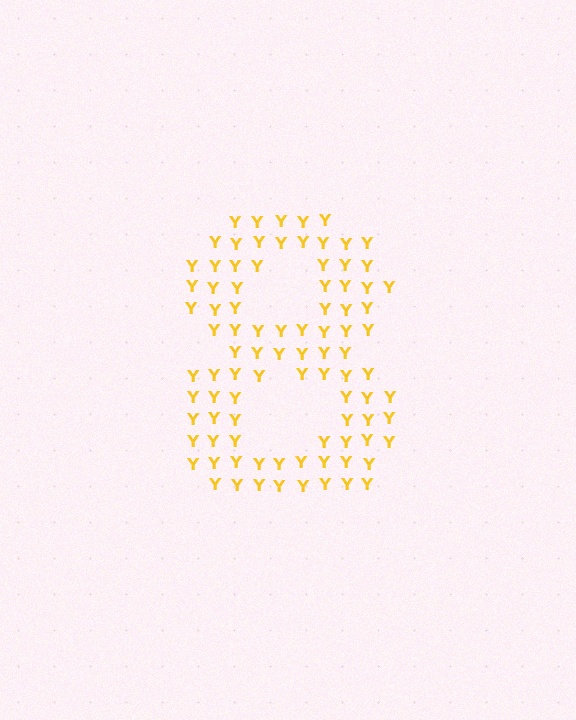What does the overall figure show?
The overall figure shows the digit 8.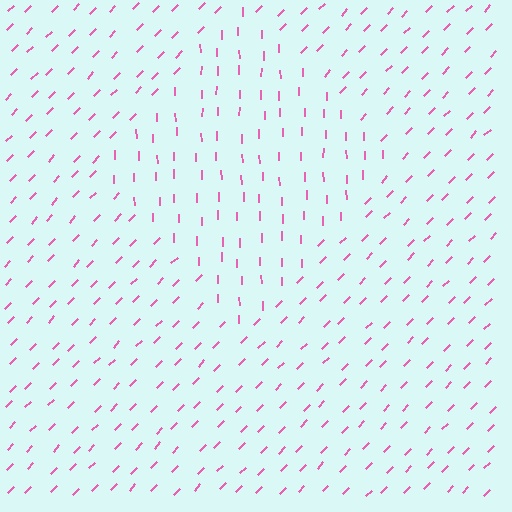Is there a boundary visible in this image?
Yes, there is a texture boundary formed by a change in line orientation.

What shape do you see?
I see a diamond.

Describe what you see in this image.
The image is filled with small pink line segments. A diamond region in the image has lines oriented differently from the surrounding lines, creating a visible texture boundary.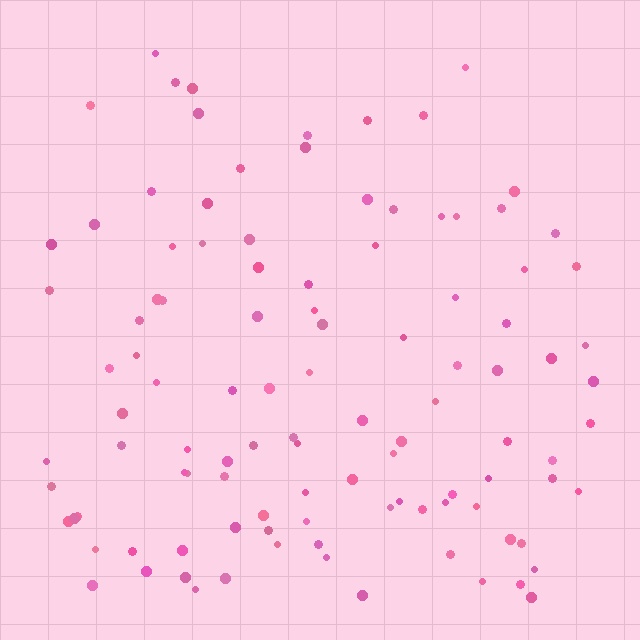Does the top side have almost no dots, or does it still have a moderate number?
Still a moderate number, just noticeably fewer than the bottom.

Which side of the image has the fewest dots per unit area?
The top.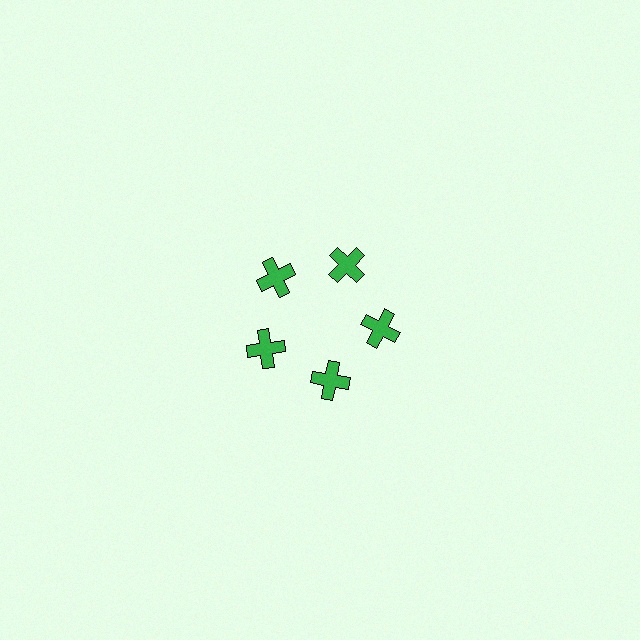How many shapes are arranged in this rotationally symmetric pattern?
There are 5 shapes, arranged in 5 groups of 1.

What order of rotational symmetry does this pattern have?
This pattern has 5-fold rotational symmetry.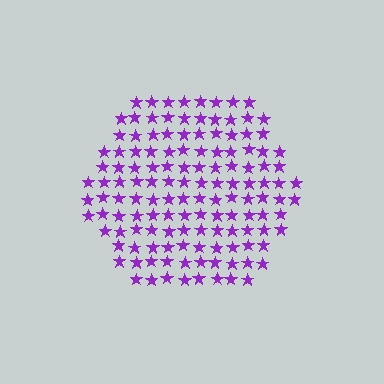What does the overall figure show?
The overall figure shows a hexagon.